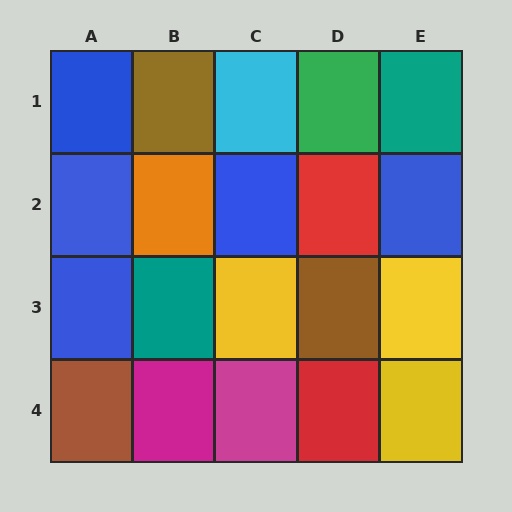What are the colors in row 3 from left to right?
Blue, teal, yellow, brown, yellow.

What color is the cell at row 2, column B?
Orange.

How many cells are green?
1 cell is green.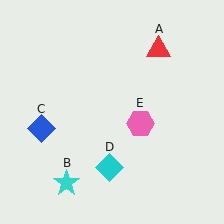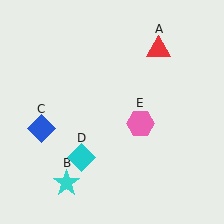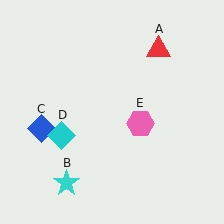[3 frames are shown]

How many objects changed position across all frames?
1 object changed position: cyan diamond (object D).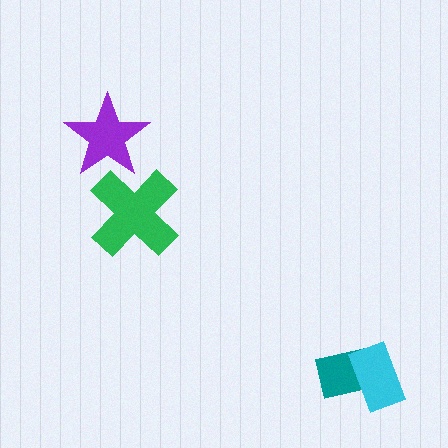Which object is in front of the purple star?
The green cross is in front of the purple star.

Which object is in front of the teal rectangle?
The cyan rectangle is in front of the teal rectangle.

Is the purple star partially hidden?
Yes, it is partially covered by another shape.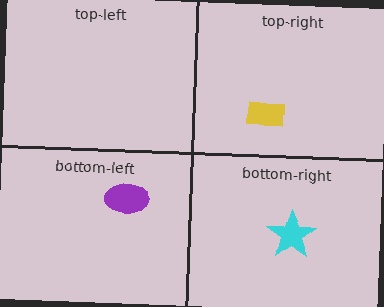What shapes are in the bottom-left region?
The purple ellipse.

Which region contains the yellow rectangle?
The top-right region.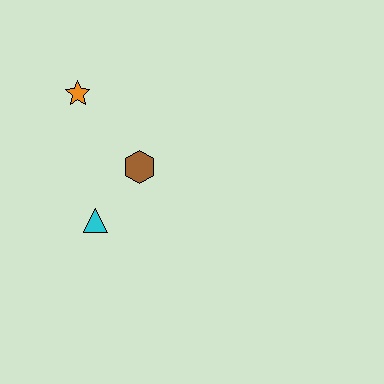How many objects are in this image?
There are 3 objects.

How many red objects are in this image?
There are no red objects.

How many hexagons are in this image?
There is 1 hexagon.